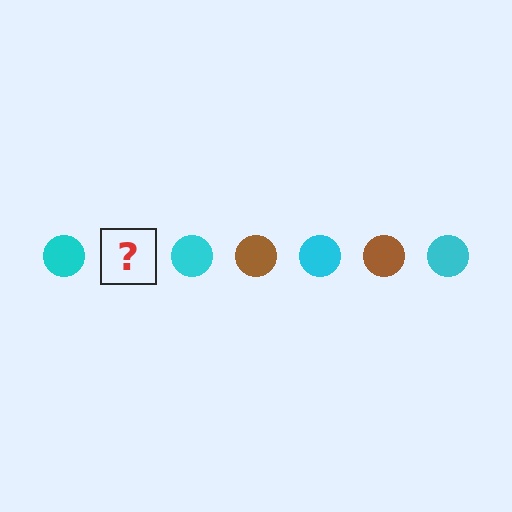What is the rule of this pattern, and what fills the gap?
The rule is that the pattern cycles through cyan, brown circles. The gap should be filled with a brown circle.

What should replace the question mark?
The question mark should be replaced with a brown circle.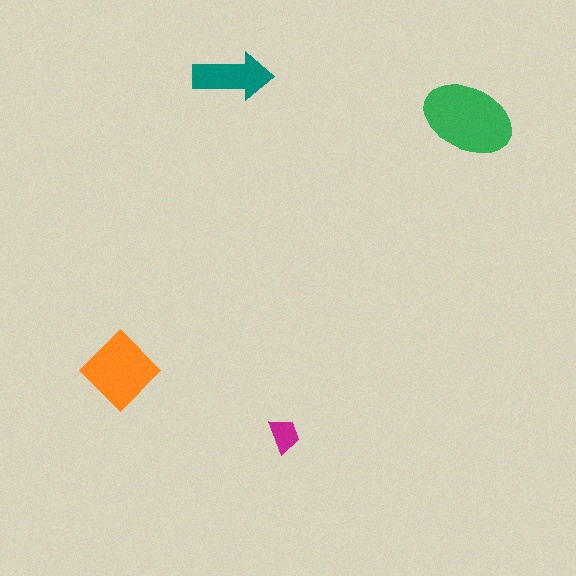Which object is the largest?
The green ellipse.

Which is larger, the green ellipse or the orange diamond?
The green ellipse.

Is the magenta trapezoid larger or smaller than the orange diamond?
Smaller.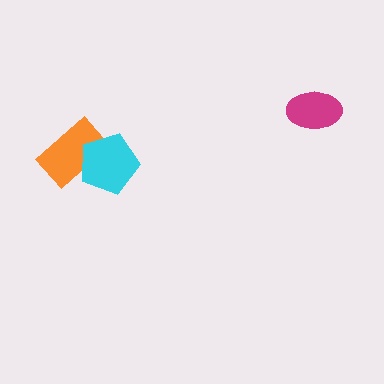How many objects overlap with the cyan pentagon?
1 object overlaps with the cyan pentagon.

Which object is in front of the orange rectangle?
The cyan pentagon is in front of the orange rectangle.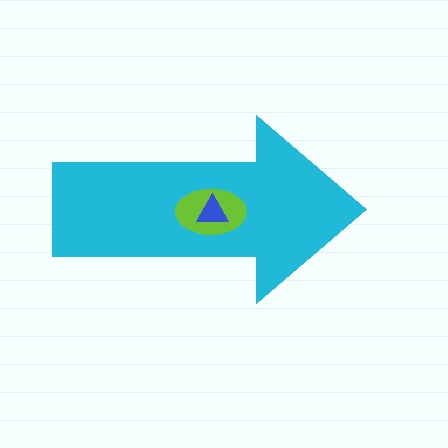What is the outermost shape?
The cyan arrow.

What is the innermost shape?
The blue triangle.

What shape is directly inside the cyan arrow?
The lime ellipse.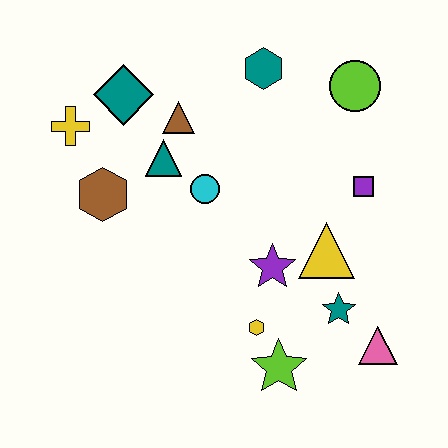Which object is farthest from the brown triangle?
The pink triangle is farthest from the brown triangle.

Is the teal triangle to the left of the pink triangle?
Yes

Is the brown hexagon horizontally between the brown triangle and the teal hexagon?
No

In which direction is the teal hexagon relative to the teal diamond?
The teal hexagon is to the right of the teal diamond.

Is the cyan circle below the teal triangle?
Yes